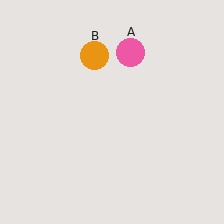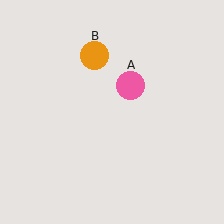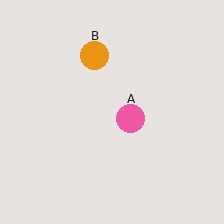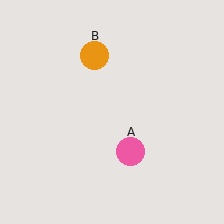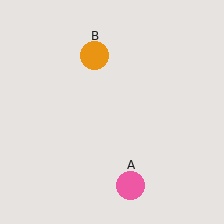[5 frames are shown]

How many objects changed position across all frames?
1 object changed position: pink circle (object A).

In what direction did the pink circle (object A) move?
The pink circle (object A) moved down.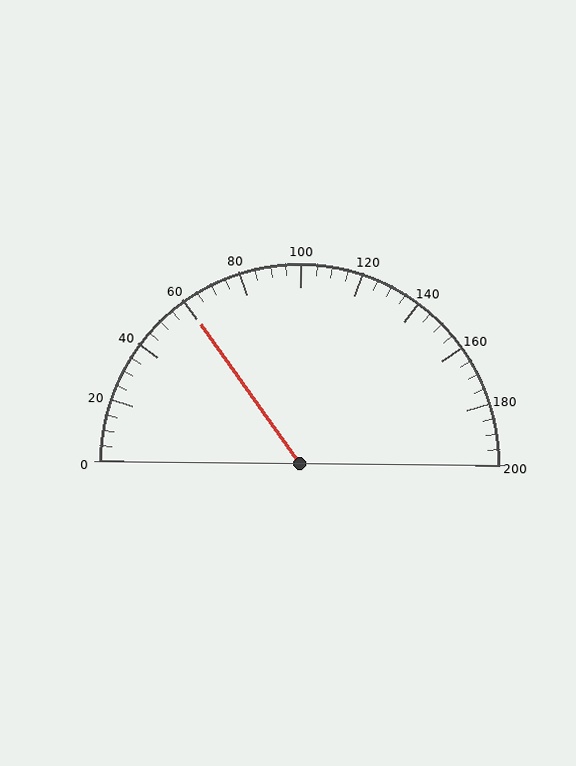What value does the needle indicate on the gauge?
The needle indicates approximately 60.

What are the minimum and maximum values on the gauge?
The gauge ranges from 0 to 200.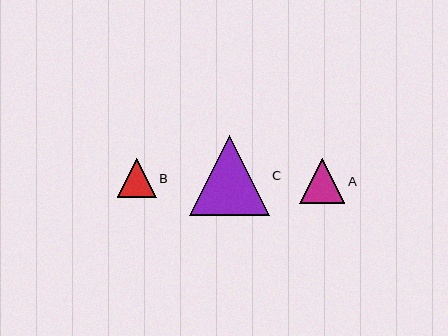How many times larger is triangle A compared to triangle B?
Triangle A is approximately 1.2 times the size of triangle B.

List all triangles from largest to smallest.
From largest to smallest: C, A, B.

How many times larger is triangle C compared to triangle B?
Triangle C is approximately 2.1 times the size of triangle B.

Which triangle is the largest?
Triangle C is the largest with a size of approximately 80 pixels.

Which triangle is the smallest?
Triangle B is the smallest with a size of approximately 39 pixels.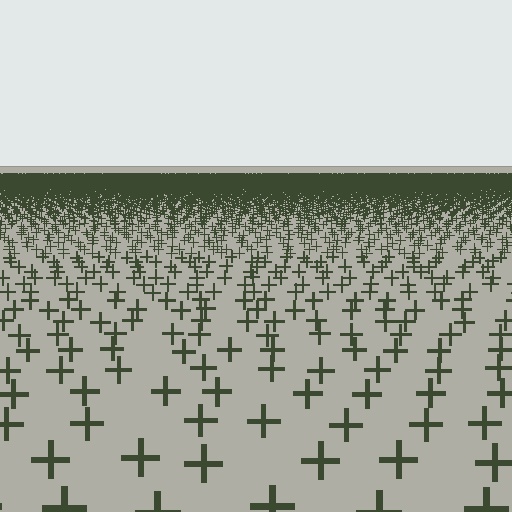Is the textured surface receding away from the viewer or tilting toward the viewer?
The surface is receding away from the viewer. Texture elements get smaller and denser toward the top.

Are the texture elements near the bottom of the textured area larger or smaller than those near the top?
Larger. Near the bottom, elements are closer to the viewer and appear at a bigger on-screen size.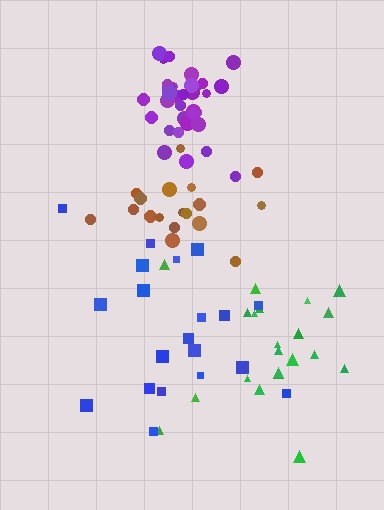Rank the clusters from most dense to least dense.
purple, brown, green, blue.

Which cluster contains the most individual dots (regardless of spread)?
Purple (34).